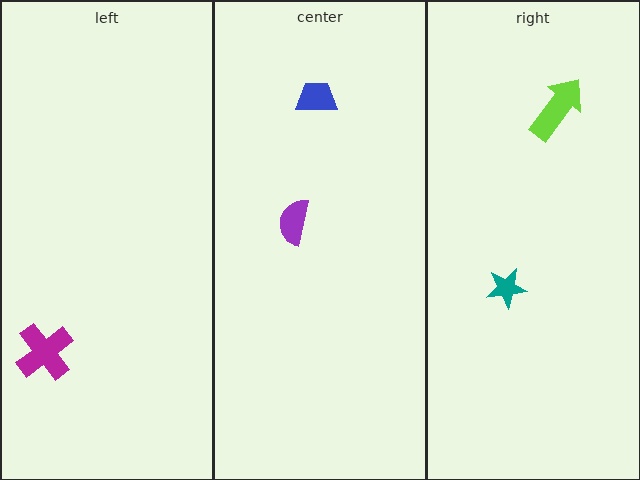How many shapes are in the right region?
2.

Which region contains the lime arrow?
The right region.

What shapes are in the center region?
The purple semicircle, the blue trapezoid.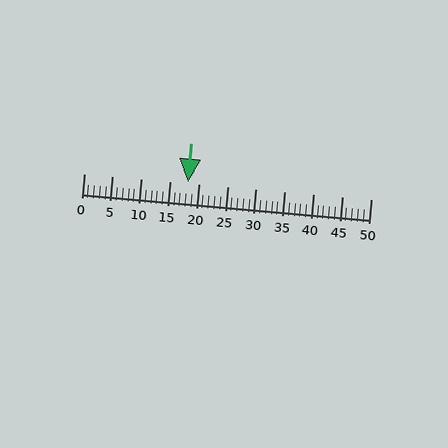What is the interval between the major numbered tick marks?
The major tick marks are spaced 5 units apart.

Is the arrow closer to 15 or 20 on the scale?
The arrow is closer to 20.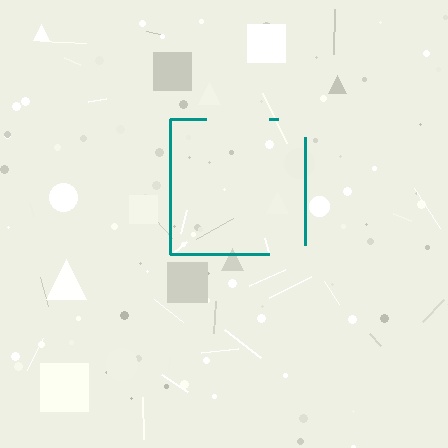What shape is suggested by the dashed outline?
The dashed outline suggests a square.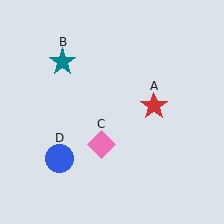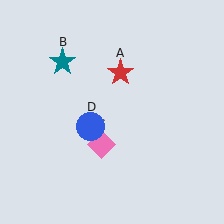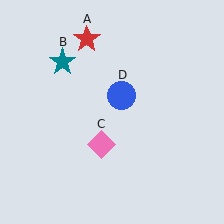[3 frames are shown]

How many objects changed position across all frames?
2 objects changed position: red star (object A), blue circle (object D).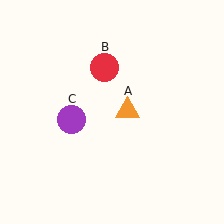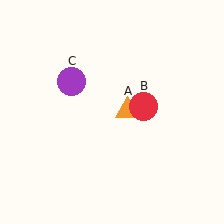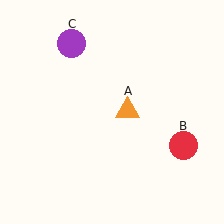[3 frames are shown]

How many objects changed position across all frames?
2 objects changed position: red circle (object B), purple circle (object C).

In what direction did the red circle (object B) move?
The red circle (object B) moved down and to the right.